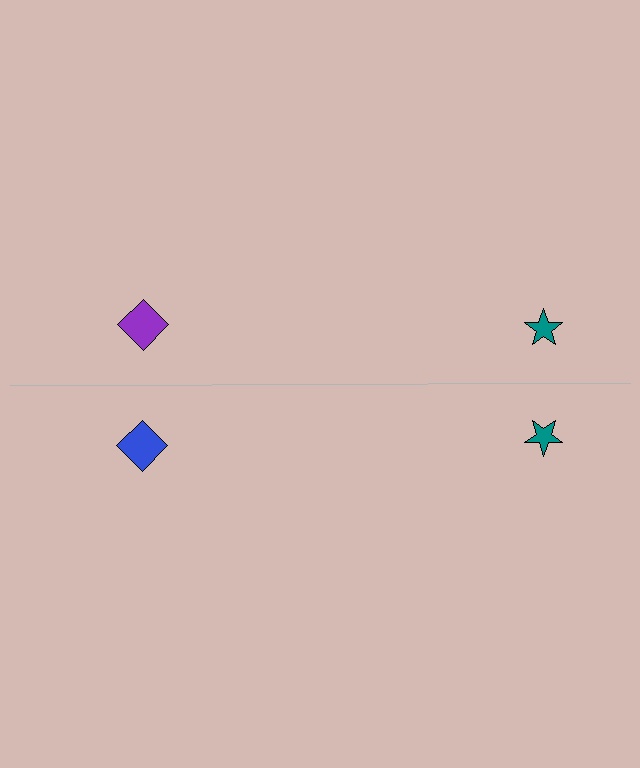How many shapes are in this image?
There are 4 shapes in this image.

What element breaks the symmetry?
The blue diamond on the bottom side breaks the symmetry — its mirror counterpart is purple.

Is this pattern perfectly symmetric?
No, the pattern is not perfectly symmetric. The blue diamond on the bottom side breaks the symmetry — its mirror counterpart is purple.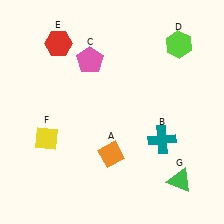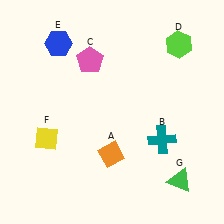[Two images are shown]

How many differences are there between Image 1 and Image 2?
There is 1 difference between the two images.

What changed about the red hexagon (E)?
In Image 1, E is red. In Image 2, it changed to blue.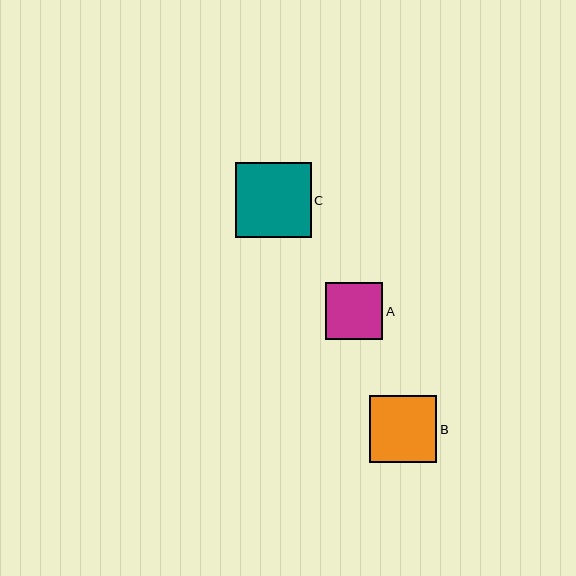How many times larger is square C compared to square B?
Square C is approximately 1.1 times the size of square B.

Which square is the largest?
Square C is the largest with a size of approximately 75 pixels.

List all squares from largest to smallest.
From largest to smallest: C, B, A.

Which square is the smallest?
Square A is the smallest with a size of approximately 57 pixels.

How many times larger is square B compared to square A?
Square B is approximately 1.2 times the size of square A.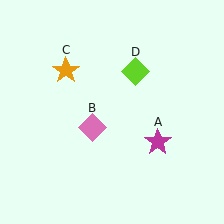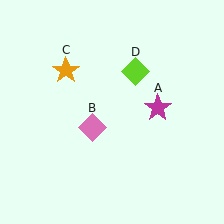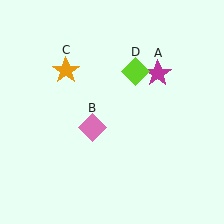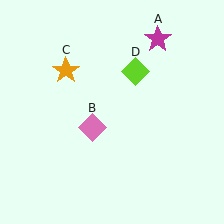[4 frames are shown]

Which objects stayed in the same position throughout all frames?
Pink diamond (object B) and orange star (object C) and lime diamond (object D) remained stationary.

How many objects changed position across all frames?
1 object changed position: magenta star (object A).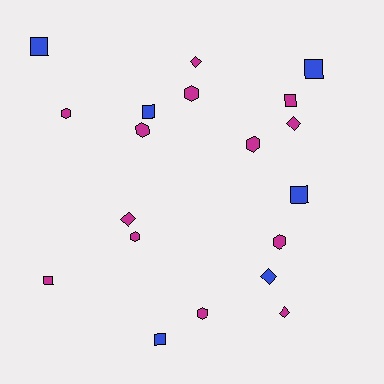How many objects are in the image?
There are 19 objects.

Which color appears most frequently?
Magenta, with 13 objects.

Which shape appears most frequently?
Square, with 7 objects.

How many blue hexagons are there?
There are no blue hexagons.